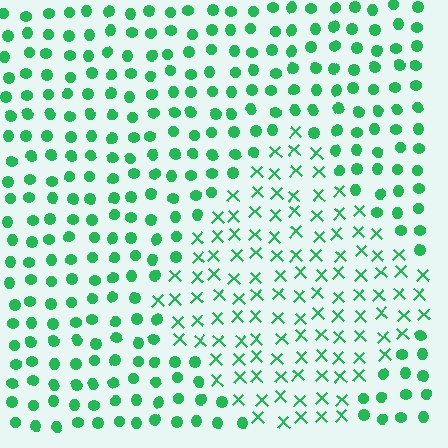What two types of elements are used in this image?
The image uses X marks inside the diamond region and circles outside it.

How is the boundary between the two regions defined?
The boundary is defined by a change in element shape: X marks inside vs. circles outside. All elements share the same color and spacing.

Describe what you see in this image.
The image is filled with small green elements arranged in a uniform grid. A diamond-shaped region contains X marks, while the surrounding area contains circles. The boundary is defined purely by the change in element shape.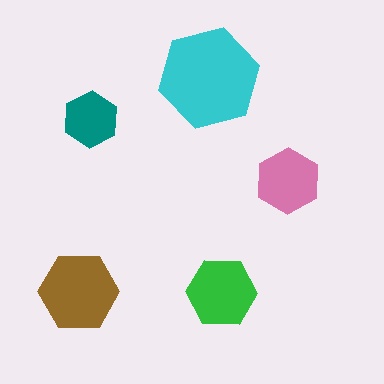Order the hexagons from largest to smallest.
the cyan one, the brown one, the green one, the pink one, the teal one.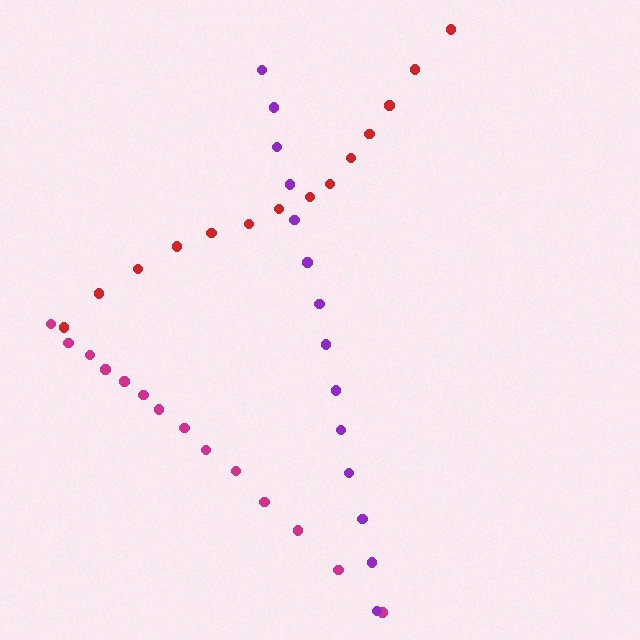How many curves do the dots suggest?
There are 3 distinct paths.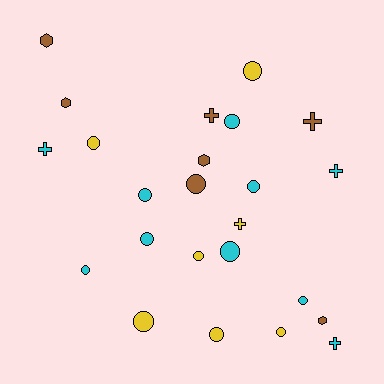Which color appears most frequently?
Cyan, with 10 objects.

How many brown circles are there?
There is 1 brown circle.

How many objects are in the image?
There are 24 objects.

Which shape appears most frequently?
Circle, with 14 objects.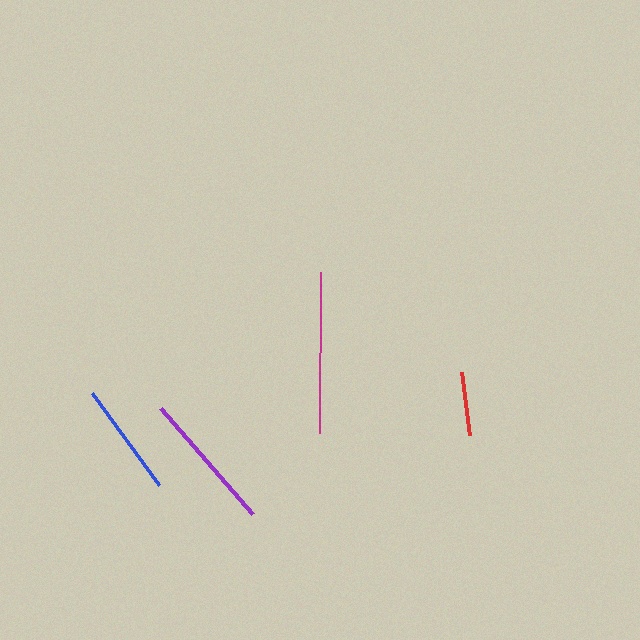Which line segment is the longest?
The magenta line is the longest at approximately 160 pixels.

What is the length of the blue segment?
The blue segment is approximately 114 pixels long.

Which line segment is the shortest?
The red line is the shortest at approximately 64 pixels.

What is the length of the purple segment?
The purple segment is approximately 140 pixels long.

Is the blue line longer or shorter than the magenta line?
The magenta line is longer than the blue line.